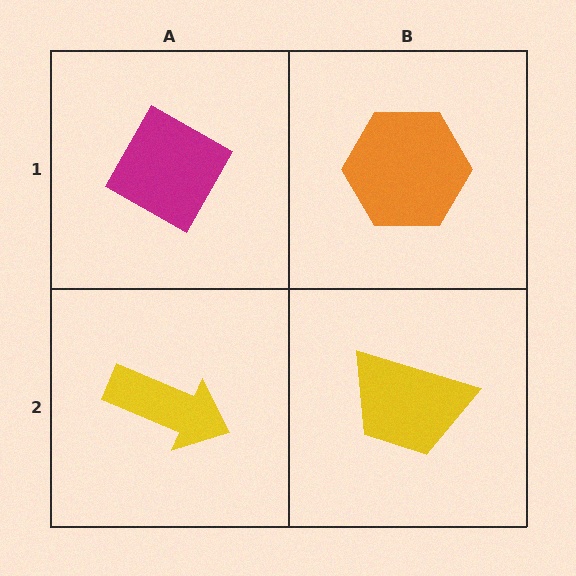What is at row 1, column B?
An orange hexagon.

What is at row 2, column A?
A yellow arrow.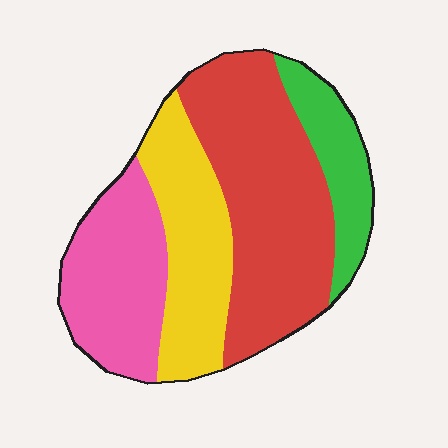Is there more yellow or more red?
Red.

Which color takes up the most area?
Red, at roughly 40%.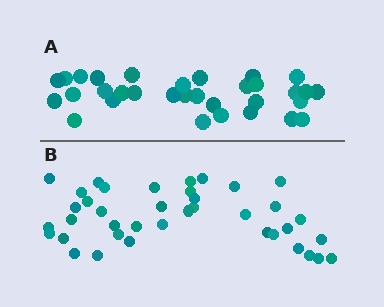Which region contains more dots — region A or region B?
Region B (the bottom region) has more dots.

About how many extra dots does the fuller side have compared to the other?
Region B has roughly 8 or so more dots than region A.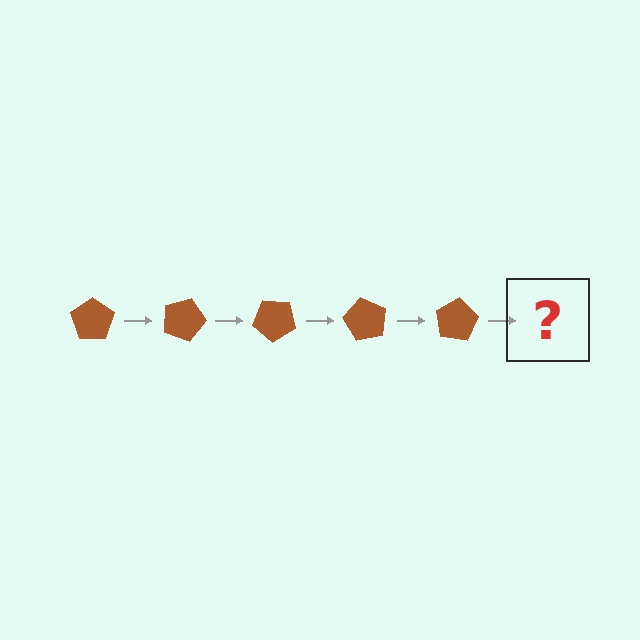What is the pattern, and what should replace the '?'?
The pattern is that the pentagon rotates 20 degrees each step. The '?' should be a brown pentagon rotated 100 degrees.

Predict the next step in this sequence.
The next step is a brown pentagon rotated 100 degrees.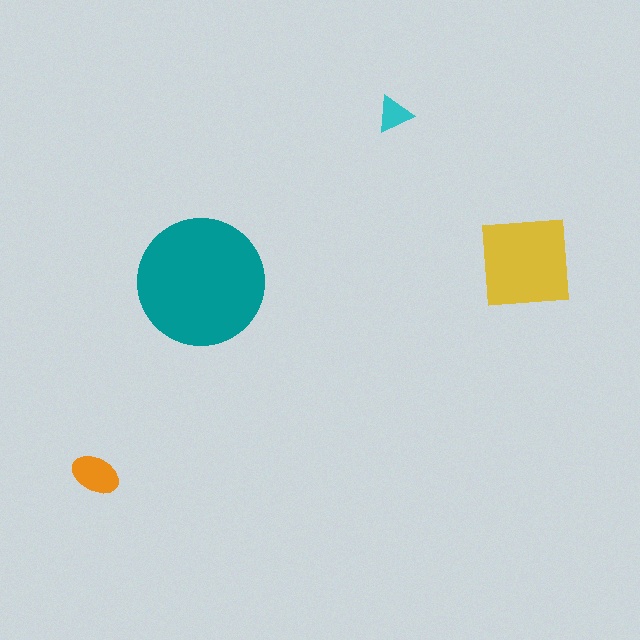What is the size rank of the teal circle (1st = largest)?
1st.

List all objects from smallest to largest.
The cyan triangle, the orange ellipse, the yellow square, the teal circle.